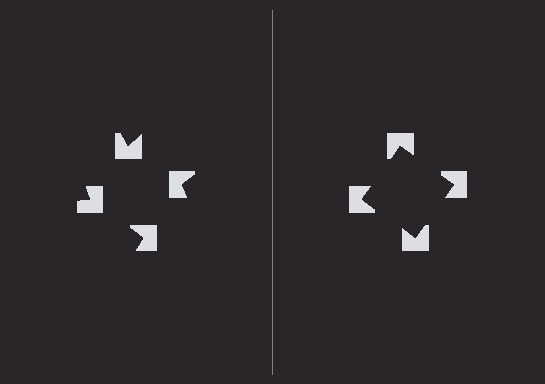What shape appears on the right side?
An illusory square.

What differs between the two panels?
The notched squares are positioned identically on both sides; only the wedge orientations differ. On the right they align to a square; on the left they are misaligned.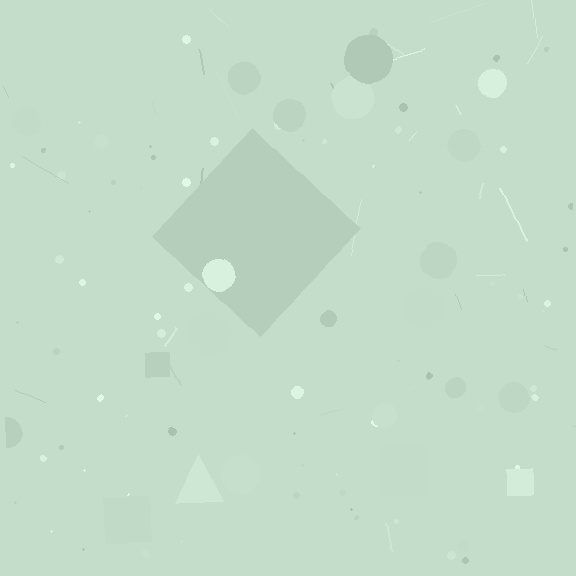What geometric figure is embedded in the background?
A diamond is embedded in the background.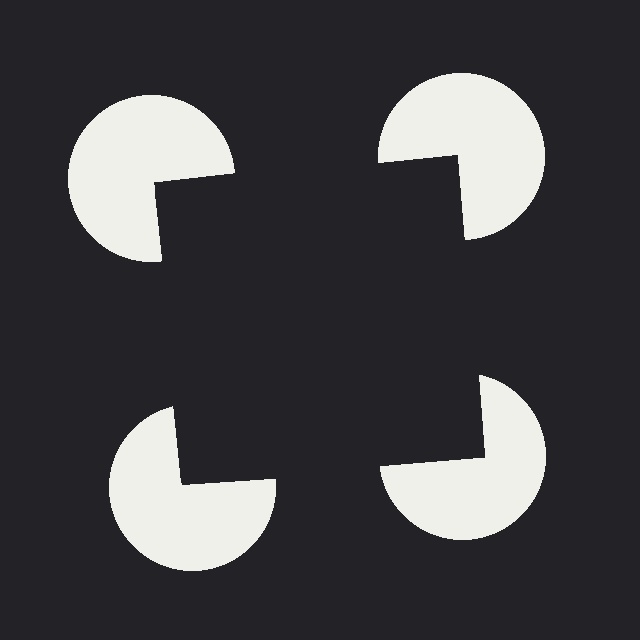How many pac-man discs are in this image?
There are 4 — one at each vertex of the illusory square.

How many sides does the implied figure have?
4 sides.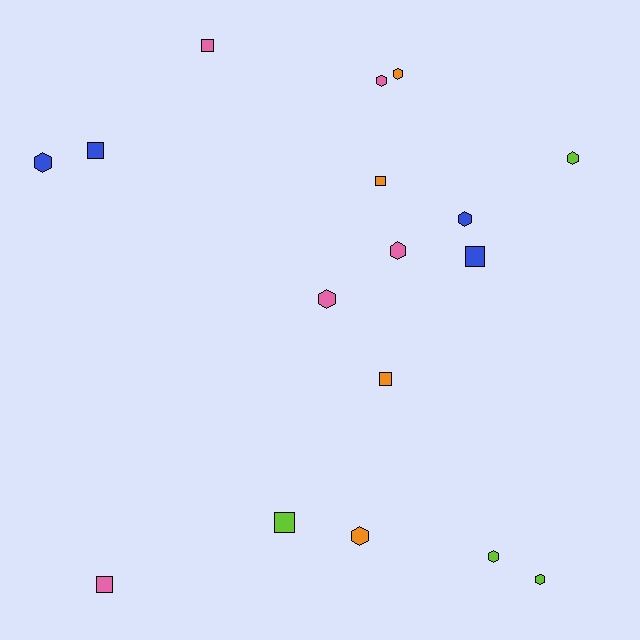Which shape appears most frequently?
Hexagon, with 10 objects.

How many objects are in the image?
There are 17 objects.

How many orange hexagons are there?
There are 2 orange hexagons.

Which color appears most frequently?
Pink, with 5 objects.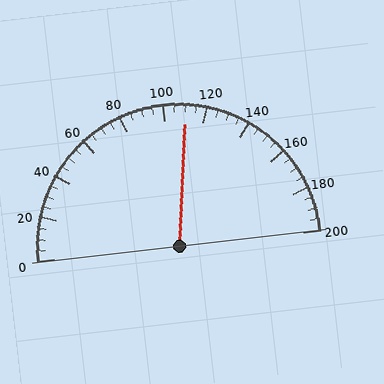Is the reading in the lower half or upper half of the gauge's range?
The reading is in the upper half of the range (0 to 200).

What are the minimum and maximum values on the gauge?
The gauge ranges from 0 to 200.